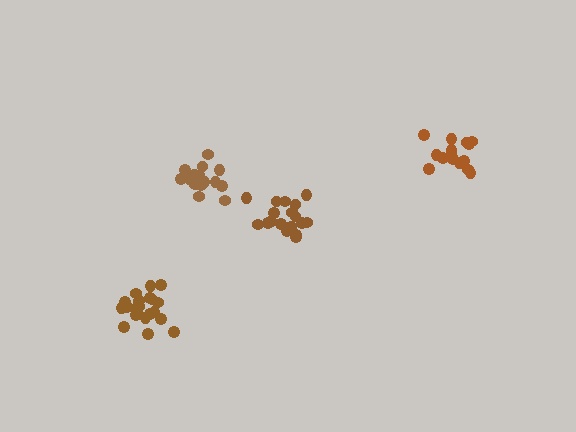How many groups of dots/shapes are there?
There are 4 groups.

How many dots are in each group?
Group 1: 18 dots, Group 2: 16 dots, Group 3: 21 dots, Group 4: 16 dots (71 total).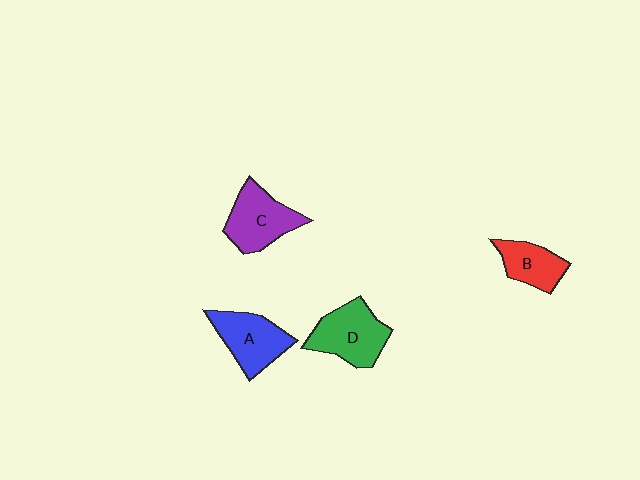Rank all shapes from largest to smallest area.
From largest to smallest: D (green), C (purple), A (blue), B (red).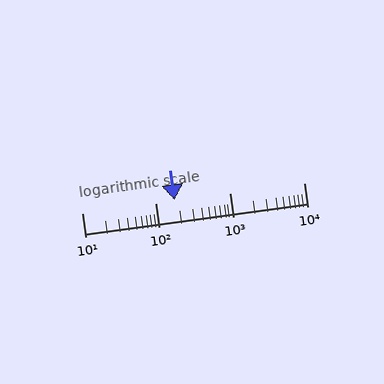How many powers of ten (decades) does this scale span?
The scale spans 3 decades, from 10 to 10000.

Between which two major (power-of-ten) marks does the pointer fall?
The pointer is between 100 and 1000.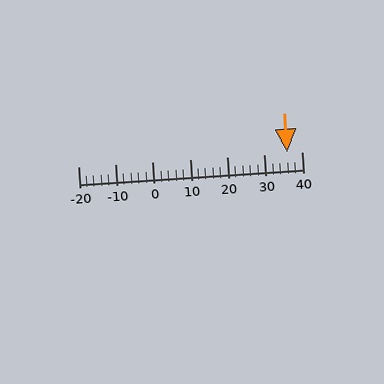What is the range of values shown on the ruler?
The ruler shows values from -20 to 40.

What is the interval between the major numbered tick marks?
The major tick marks are spaced 10 units apart.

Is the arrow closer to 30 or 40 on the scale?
The arrow is closer to 40.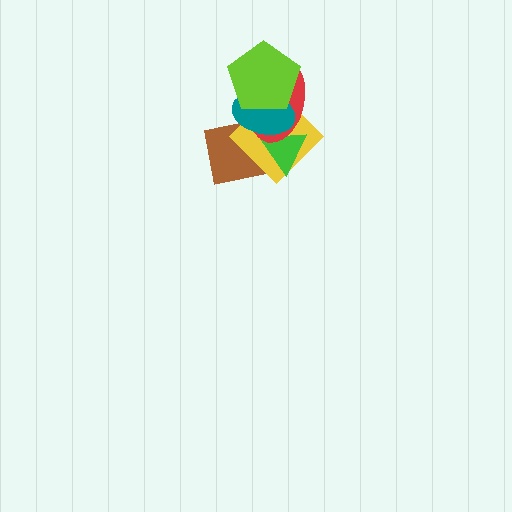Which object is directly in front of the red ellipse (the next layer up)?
The teal ellipse is directly in front of the red ellipse.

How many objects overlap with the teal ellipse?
5 objects overlap with the teal ellipse.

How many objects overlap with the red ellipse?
5 objects overlap with the red ellipse.